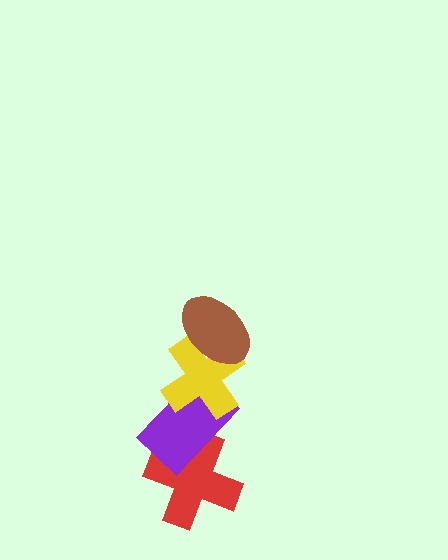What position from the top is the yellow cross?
The yellow cross is 2nd from the top.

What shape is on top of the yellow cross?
The brown ellipse is on top of the yellow cross.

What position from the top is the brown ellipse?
The brown ellipse is 1st from the top.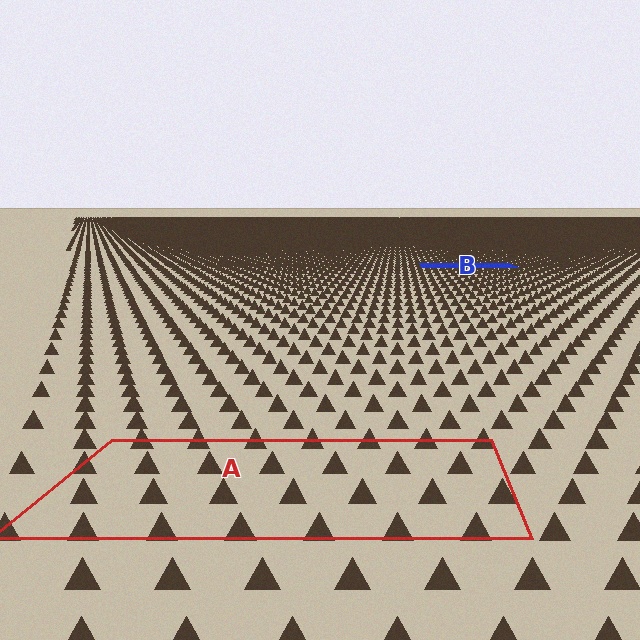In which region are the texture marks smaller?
The texture marks are smaller in region B, because it is farther away.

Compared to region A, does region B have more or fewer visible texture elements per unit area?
Region B has more texture elements per unit area — they are packed more densely because it is farther away.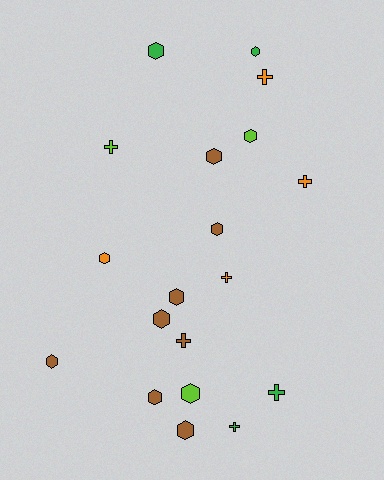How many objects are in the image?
There are 19 objects.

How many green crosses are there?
There are 2 green crosses.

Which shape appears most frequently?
Hexagon, with 12 objects.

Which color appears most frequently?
Brown, with 8 objects.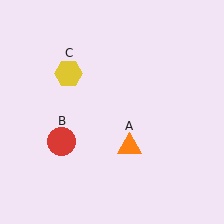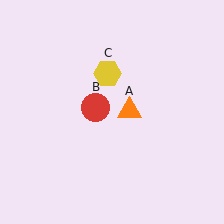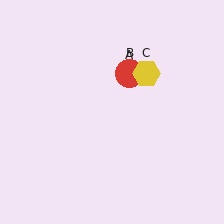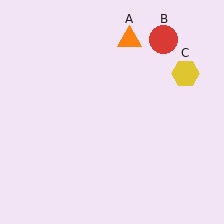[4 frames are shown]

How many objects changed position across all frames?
3 objects changed position: orange triangle (object A), red circle (object B), yellow hexagon (object C).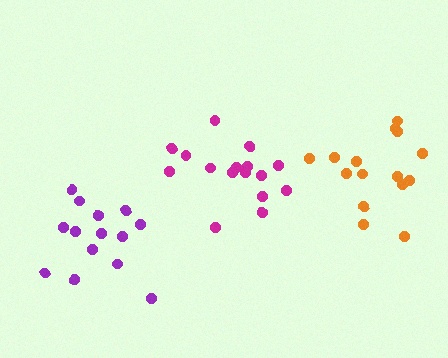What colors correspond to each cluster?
The clusters are colored: orange, magenta, purple.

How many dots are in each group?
Group 1: 15 dots, Group 2: 16 dots, Group 3: 14 dots (45 total).